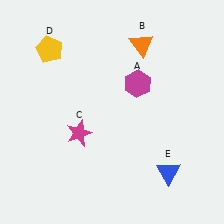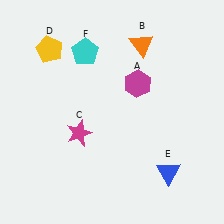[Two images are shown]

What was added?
A cyan pentagon (F) was added in Image 2.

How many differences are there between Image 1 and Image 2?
There is 1 difference between the two images.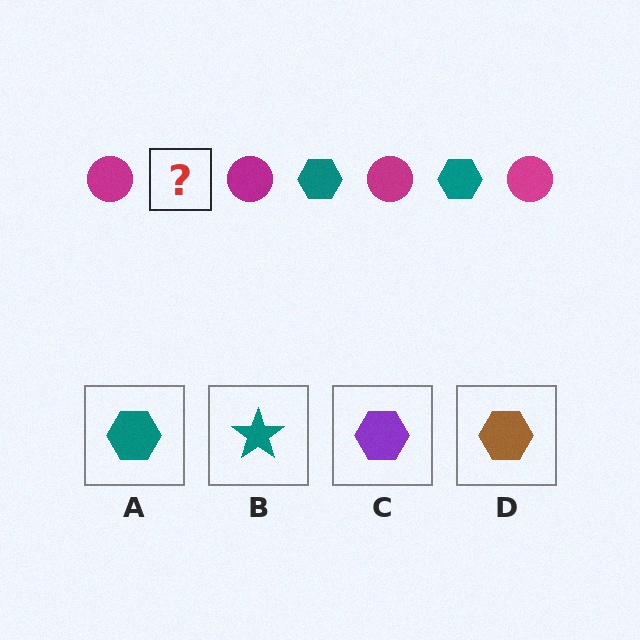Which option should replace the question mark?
Option A.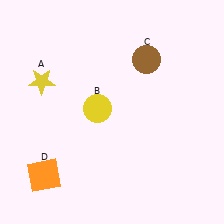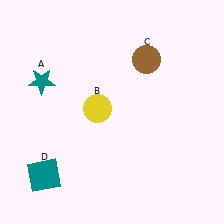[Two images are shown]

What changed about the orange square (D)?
In Image 1, D is orange. In Image 2, it changed to teal.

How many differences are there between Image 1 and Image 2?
There are 2 differences between the two images.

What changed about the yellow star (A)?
In Image 1, A is yellow. In Image 2, it changed to teal.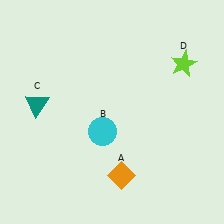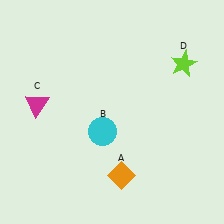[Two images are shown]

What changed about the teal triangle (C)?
In Image 1, C is teal. In Image 2, it changed to magenta.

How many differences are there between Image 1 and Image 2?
There is 1 difference between the two images.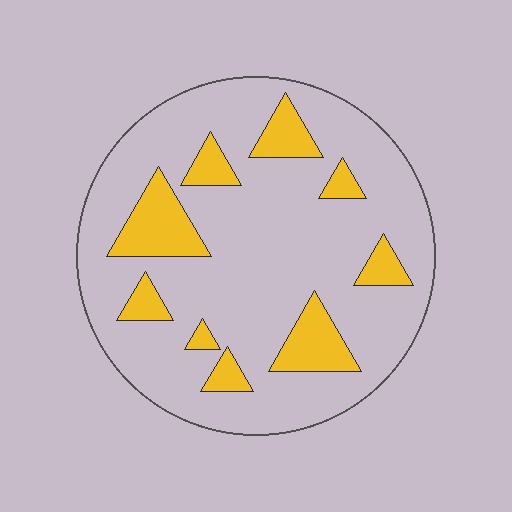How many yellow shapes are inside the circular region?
9.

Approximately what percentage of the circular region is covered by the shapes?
Approximately 20%.